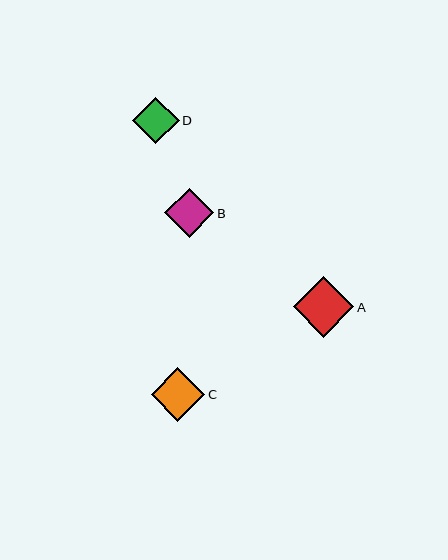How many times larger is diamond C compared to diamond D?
Diamond C is approximately 1.1 times the size of diamond D.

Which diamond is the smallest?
Diamond D is the smallest with a size of approximately 47 pixels.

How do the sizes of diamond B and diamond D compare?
Diamond B and diamond D are approximately the same size.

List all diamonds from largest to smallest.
From largest to smallest: A, C, B, D.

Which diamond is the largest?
Diamond A is the largest with a size of approximately 61 pixels.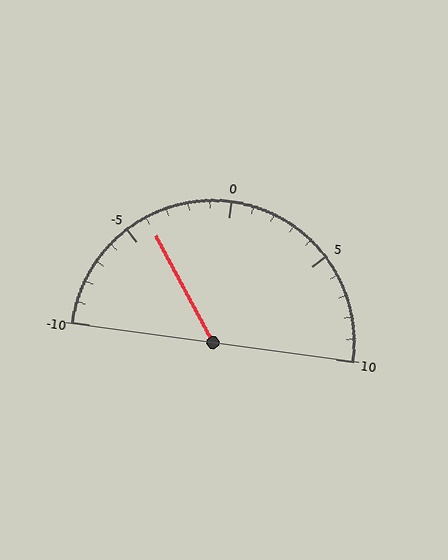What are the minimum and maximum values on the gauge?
The gauge ranges from -10 to 10.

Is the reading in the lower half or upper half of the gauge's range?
The reading is in the lower half of the range (-10 to 10).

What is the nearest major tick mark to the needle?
The nearest major tick mark is -5.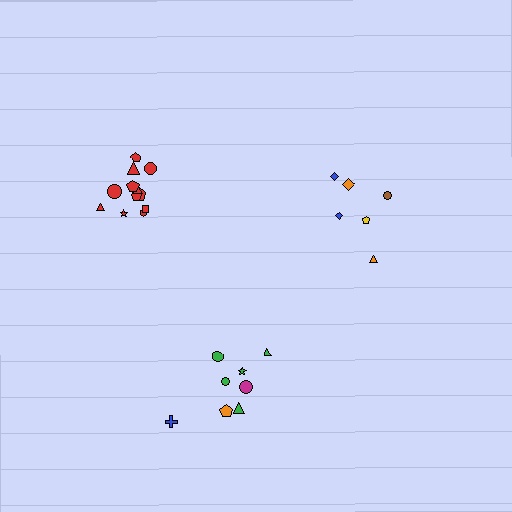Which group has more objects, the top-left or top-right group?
The top-left group.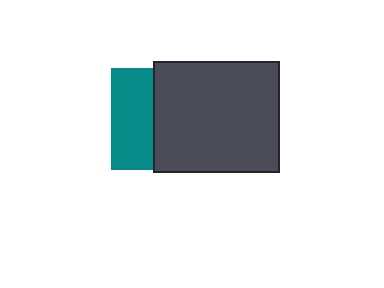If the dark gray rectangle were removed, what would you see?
You would see the complete teal square.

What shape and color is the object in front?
The object in front is a dark gray rectangle.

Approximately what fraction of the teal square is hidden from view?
Roughly 58% of the teal square is hidden behind the dark gray rectangle.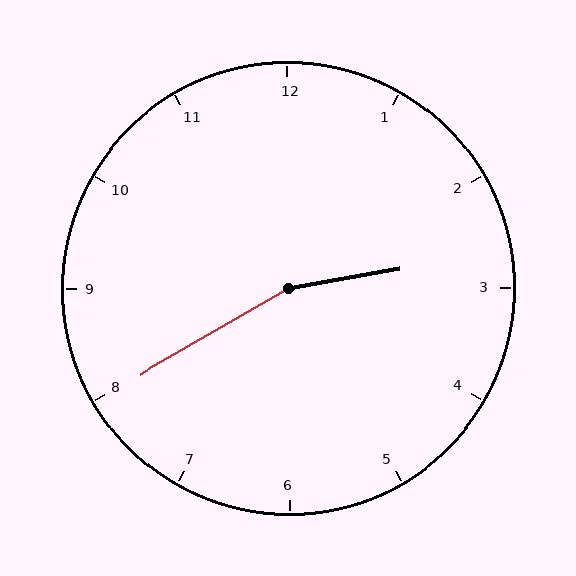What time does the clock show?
2:40.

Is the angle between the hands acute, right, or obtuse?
It is obtuse.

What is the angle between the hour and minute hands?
Approximately 160 degrees.